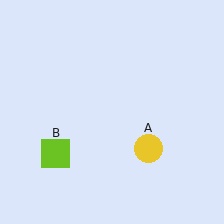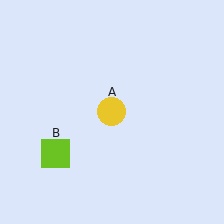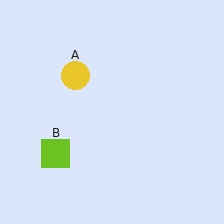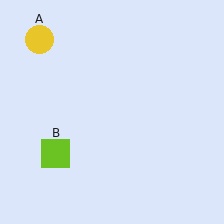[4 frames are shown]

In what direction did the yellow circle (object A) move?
The yellow circle (object A) moved up and to the left.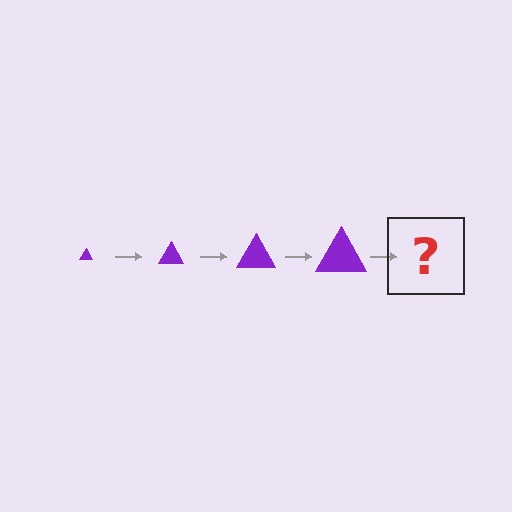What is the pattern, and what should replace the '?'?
The pattern is that the triangle gets progressively larger each step. The '?' should be a purple triangle, larger than the previous one.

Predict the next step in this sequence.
The next step is a purple triangle, larger than the previous one.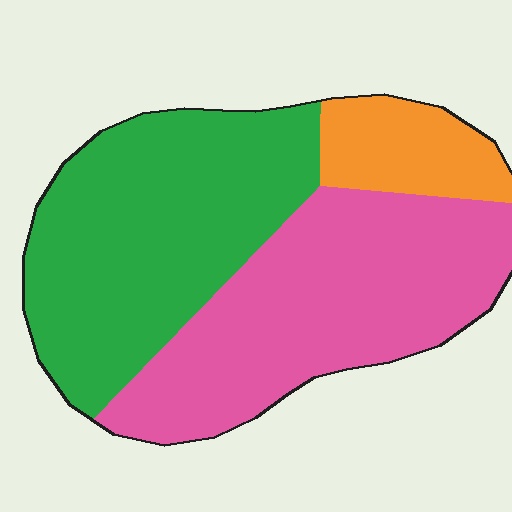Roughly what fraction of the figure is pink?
Pink takes up about two fifths (2/5) of the figure.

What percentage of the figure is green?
Green covers 44% of the figure.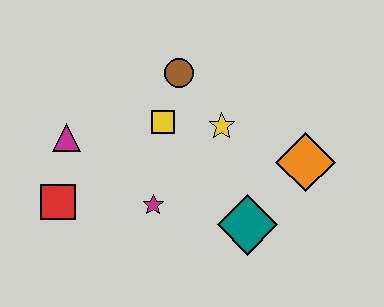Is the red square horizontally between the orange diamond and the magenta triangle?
No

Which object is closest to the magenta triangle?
The red square is closest to the magenta triangle.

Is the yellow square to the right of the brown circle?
No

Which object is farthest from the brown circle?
The red square is farthest from the brown circle.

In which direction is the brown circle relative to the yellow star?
The brown circle is above the yellow star.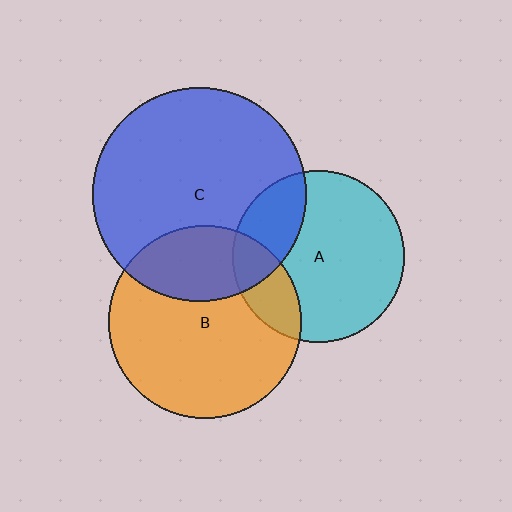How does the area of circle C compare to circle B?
Approximately 1.2 times.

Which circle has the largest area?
Circle C (blue).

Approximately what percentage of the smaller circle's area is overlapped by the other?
Approximately 25%.